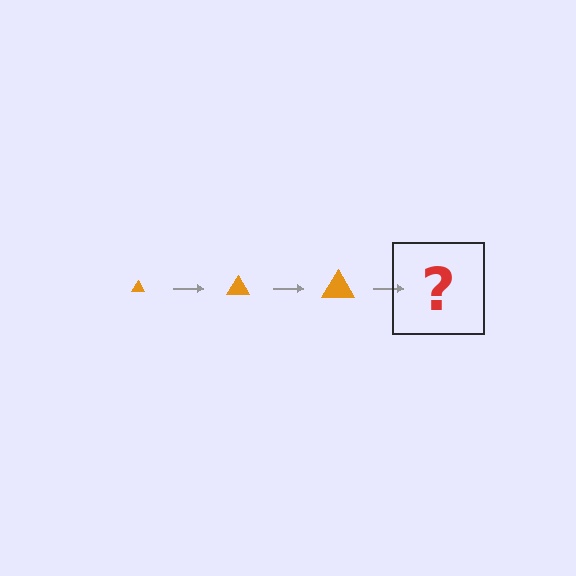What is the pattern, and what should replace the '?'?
The pattern is that the triangle gets progressively larger each step. The '?' should be an orange triangle, larger than the previous one.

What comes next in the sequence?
The next element should be an orange triangle, larger than the previous one.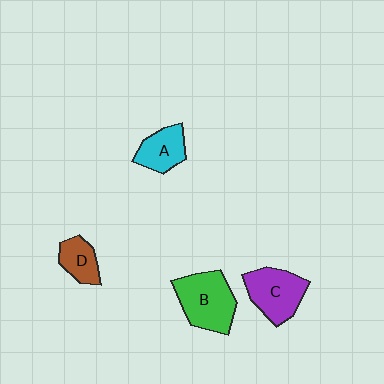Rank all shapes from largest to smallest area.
From largest to smallest: B (green), C (purple), A (cyan), D (brown).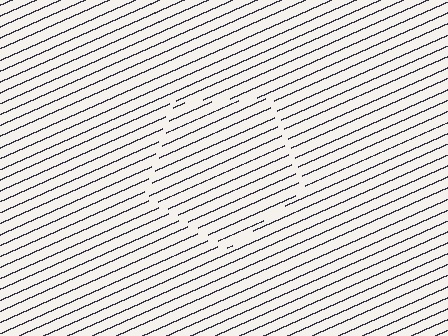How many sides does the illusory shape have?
5 sides — the line-ends trace a pentagon.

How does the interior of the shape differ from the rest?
The interior of the shape contains the same grating, shifted by half a period — the contour is defined by the phase discontinuity where line-ends from the inner and outer gratings abut.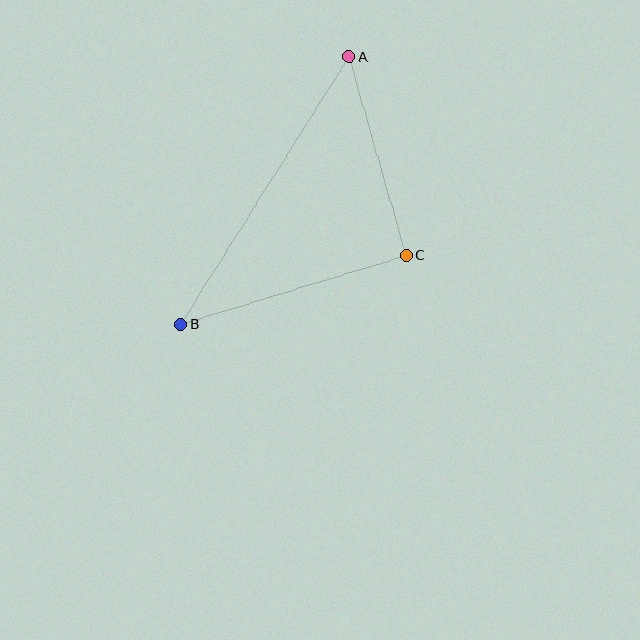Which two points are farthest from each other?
Points A and B are farthest from each other.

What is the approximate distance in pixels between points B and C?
The distance between B and C is approximately 236 pixels.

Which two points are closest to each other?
Points A and C are closest to each other.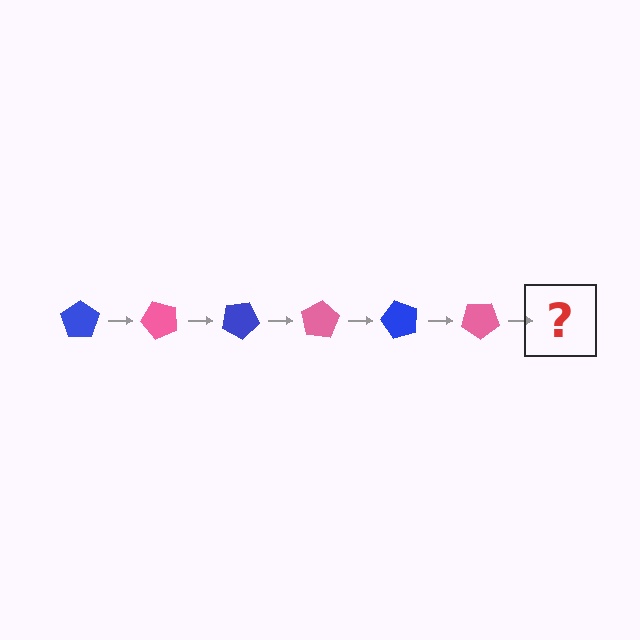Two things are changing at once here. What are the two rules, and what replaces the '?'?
The two rules are that it rotates 50 degrees each step and the color cycles through blue and pink. The '?' should be a blue pentagon, rotated 300 degrees from the start.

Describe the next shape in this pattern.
It should be a blue pentagon, rotated 300 degrees from the start.